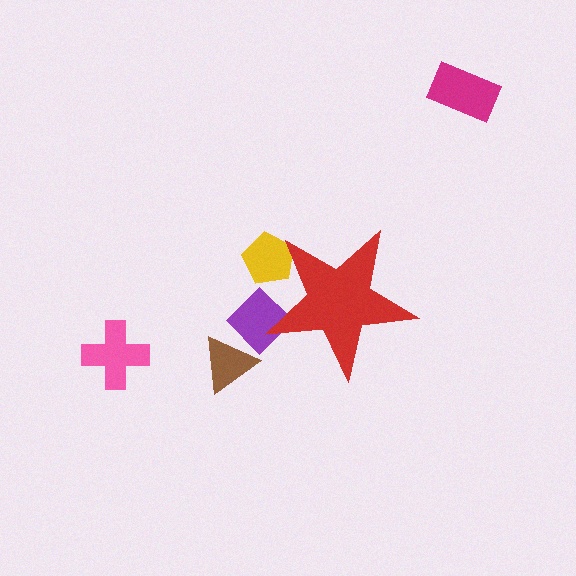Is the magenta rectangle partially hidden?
No, the magenta rectangle is fully visible.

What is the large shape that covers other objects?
A red star.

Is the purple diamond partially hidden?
Yes, the purple diamond is partially hidden behind the red star.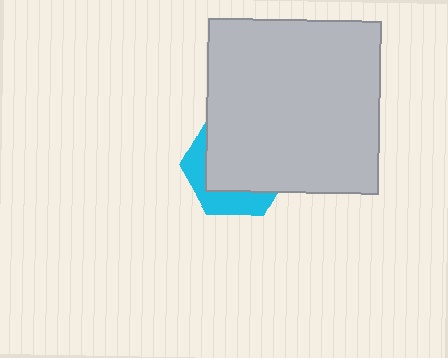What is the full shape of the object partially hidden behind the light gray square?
The partially hidden object is a cyan hexagon.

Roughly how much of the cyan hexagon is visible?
A small part of it is visible (roughly 33%).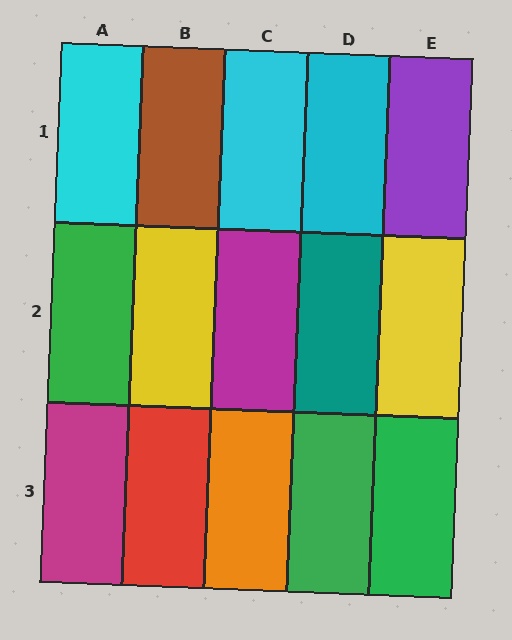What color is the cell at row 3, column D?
Green.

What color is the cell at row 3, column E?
Green.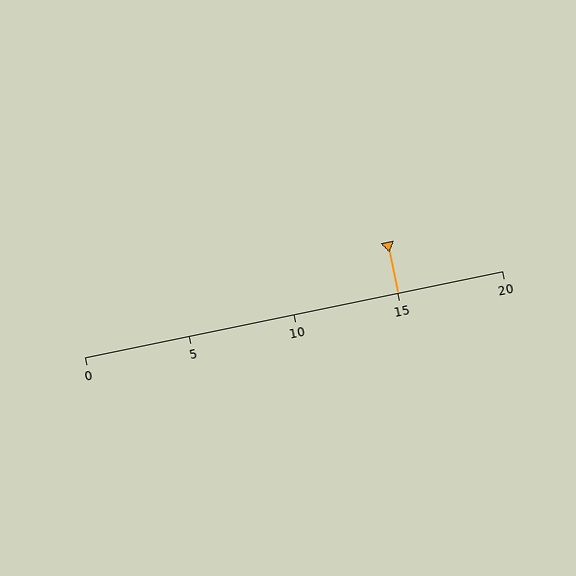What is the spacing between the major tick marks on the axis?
The major ticks are spaced 5 apart.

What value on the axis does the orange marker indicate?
The marker indicates approximately 15.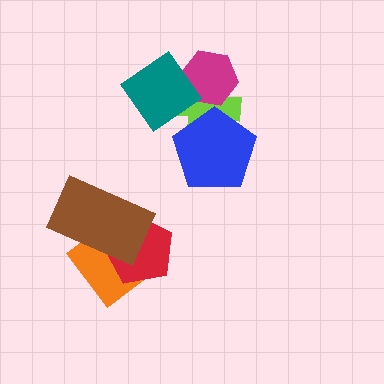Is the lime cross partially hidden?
Yes, it is partially covered by another shape.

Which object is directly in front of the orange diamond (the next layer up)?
The red pentagon is directly in front of the orange diamond.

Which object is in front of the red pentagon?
The brown rectangle is in front of the red pentagon.